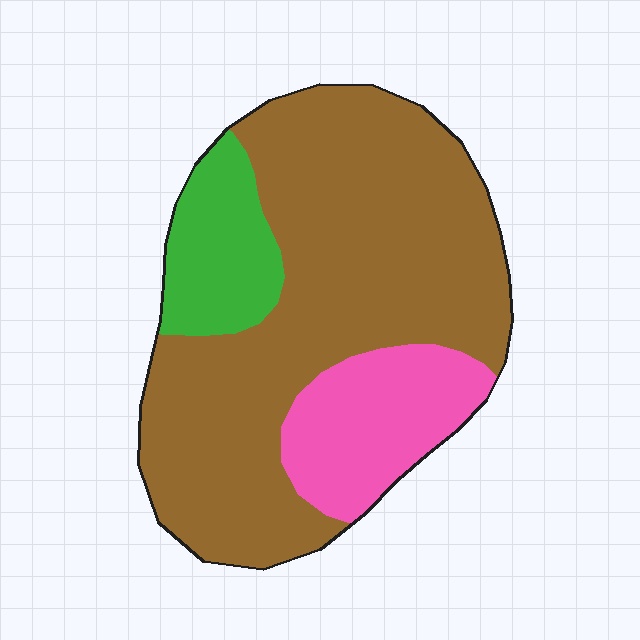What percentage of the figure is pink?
Pink covers roughly 20% of the figure.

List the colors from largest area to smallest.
From largest to smallest: brown, pink, green.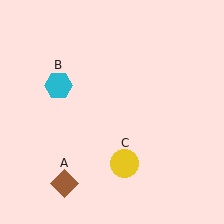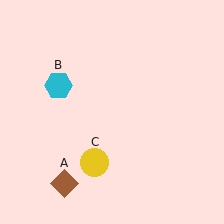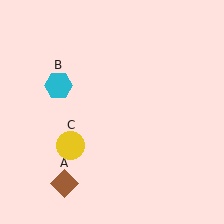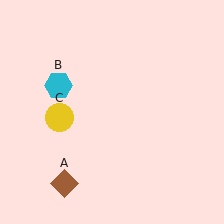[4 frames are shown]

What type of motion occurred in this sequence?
The yellow circle (object C) rotated clockwise around the center of the scene.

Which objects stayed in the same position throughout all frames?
Brown diamond (object A) and cyan hexagon (object B) remained stationary.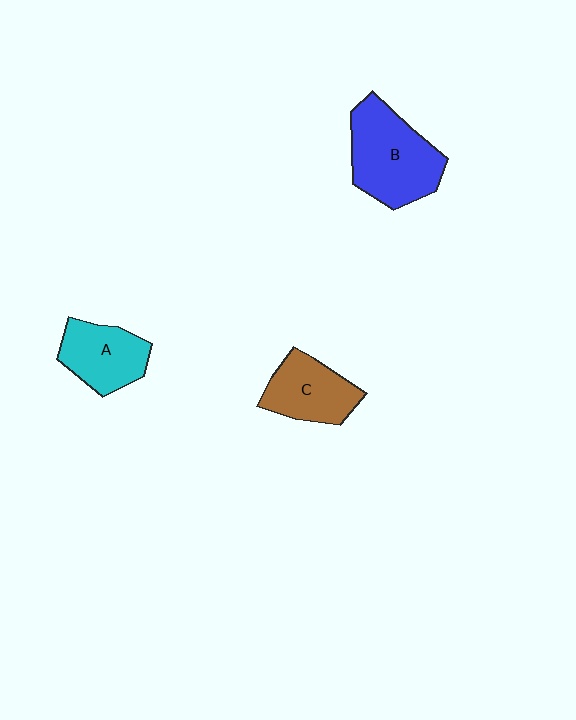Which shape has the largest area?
Shape B (blue).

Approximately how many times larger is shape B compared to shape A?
Approximately 1.5 times.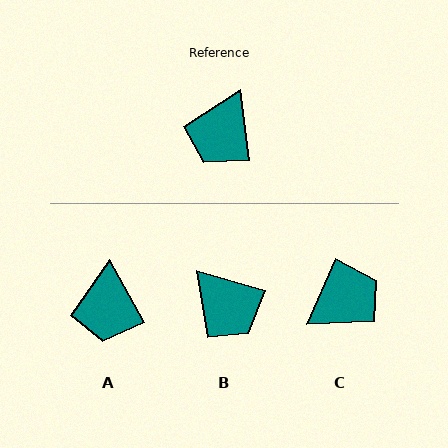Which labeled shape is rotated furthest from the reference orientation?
C, about 149 degrees away.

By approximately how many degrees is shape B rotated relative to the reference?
Approximately 67 degrees counter-clockwise.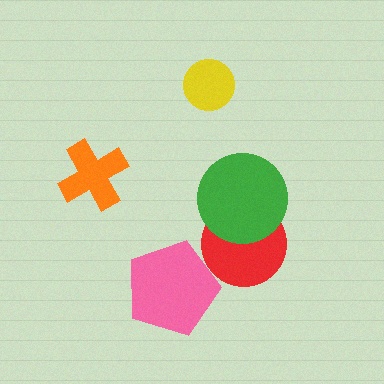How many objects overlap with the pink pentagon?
0 objects overlap with the pink pentagon.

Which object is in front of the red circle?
The green circle is in front of the red circle.